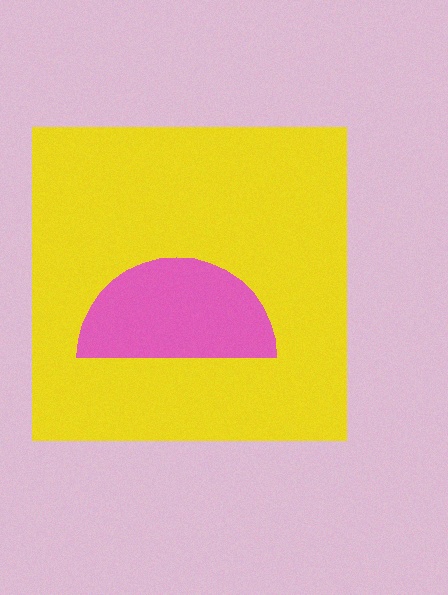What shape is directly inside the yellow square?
The pink semicircle.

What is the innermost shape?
The pink semicircle.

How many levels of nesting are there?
2.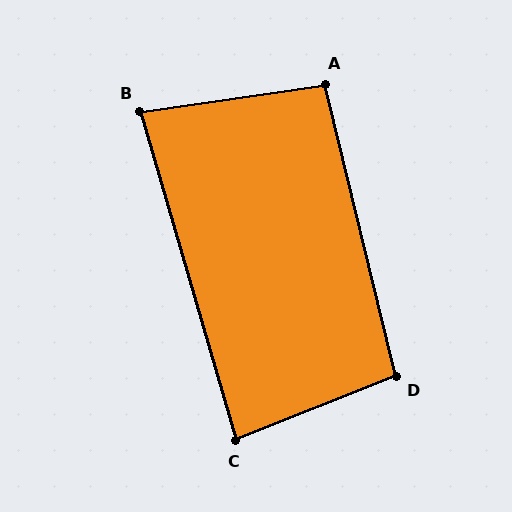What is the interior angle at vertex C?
Approximately 85 degrees (acute).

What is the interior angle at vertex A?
Approximately 95 degrees (obtuse).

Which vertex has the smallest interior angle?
B, at approximately 82 degrees.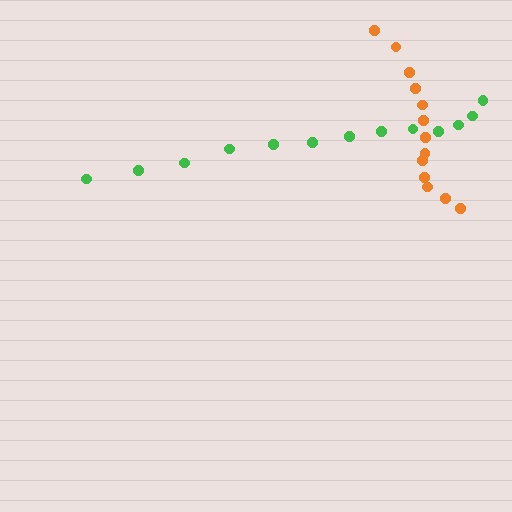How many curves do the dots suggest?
There are 2 distinct paths.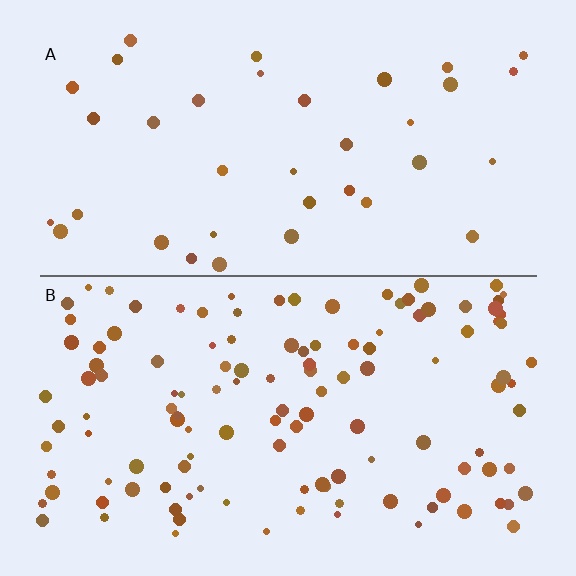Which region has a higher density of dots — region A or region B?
B (the bottom).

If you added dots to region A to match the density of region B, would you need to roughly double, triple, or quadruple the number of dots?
Approximately triple.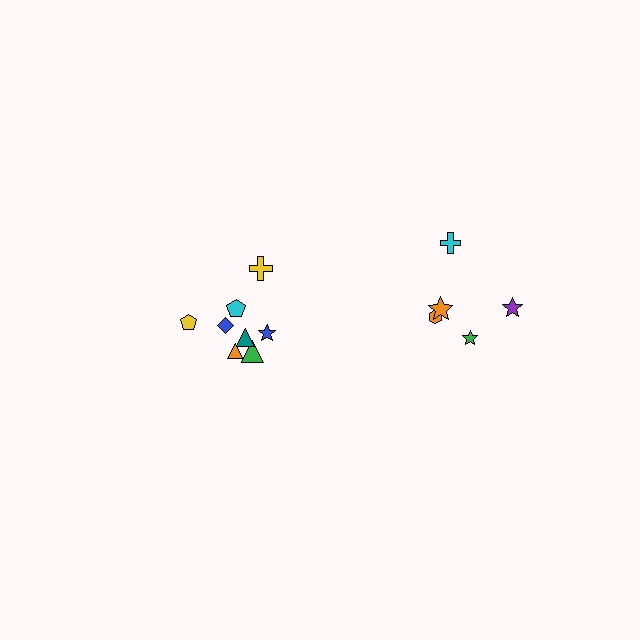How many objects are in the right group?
There are 5 objects.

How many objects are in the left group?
There are 8 objects.